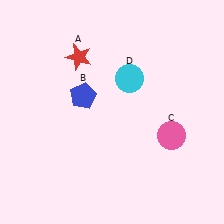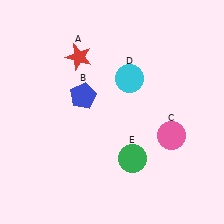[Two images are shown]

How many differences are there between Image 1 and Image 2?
There is 1 difference between the two images.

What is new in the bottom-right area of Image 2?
A green circle (E) was added in the bottom-right area of Image 2.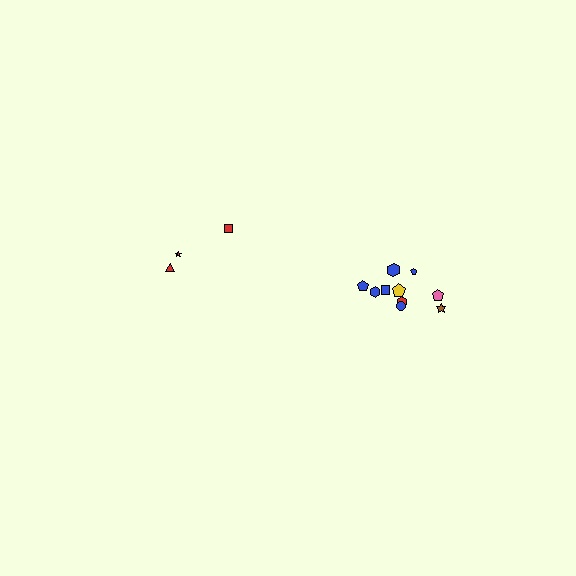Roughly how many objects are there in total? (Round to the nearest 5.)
Roughly 15 objects in total.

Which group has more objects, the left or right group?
The right group.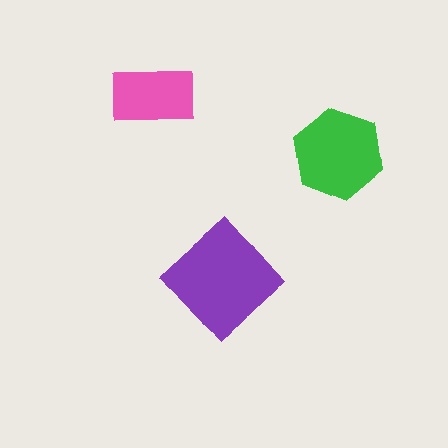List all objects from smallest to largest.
The pink rectangle, the green hexagon, the purple diamond.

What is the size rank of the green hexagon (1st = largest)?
2nd.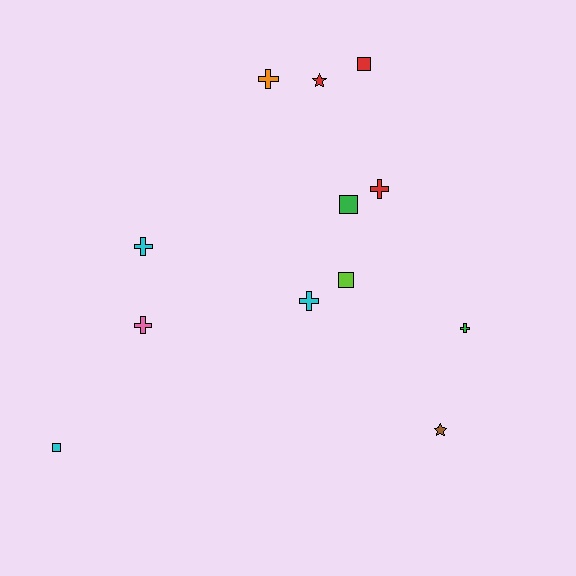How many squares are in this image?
There are 4 squares.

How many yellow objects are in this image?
There are no yellow objects.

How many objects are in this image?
There are 12 objects.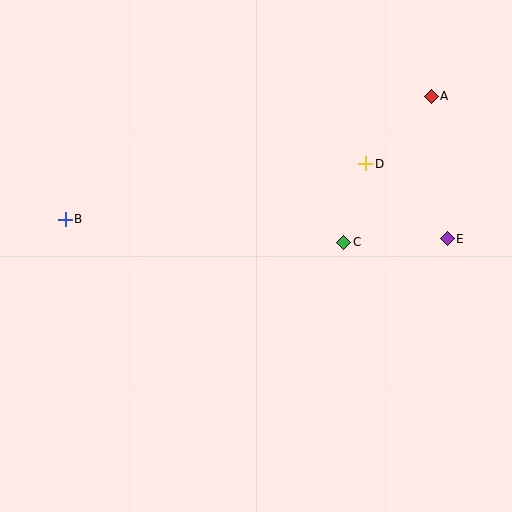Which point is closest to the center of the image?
Point C at (344, 242) is closest to the center.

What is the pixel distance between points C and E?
The distance between C and E is 103 pixels.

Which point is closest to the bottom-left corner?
Point B is closest to the bottom-left corner.